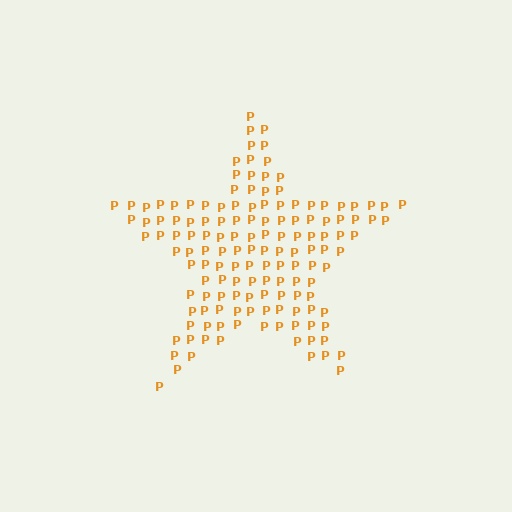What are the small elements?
The small elements are letter P's.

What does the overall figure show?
The overall figure shows a star.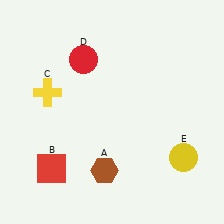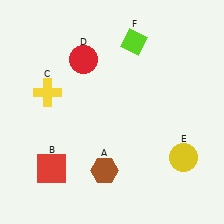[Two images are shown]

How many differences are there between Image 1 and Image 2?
There is 1 difference between the two images.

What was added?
A lime diamond (F) was added in Image 2.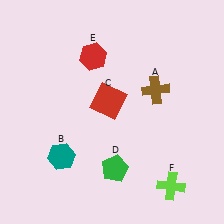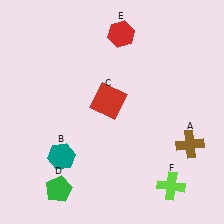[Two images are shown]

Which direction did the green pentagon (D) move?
The green pentagon (D) moved left.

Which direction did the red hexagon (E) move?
The red hexagon (E) moved right.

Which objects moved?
The objects that moved are: the brown cross (A), the green pentagon (D), the red hexagon (E).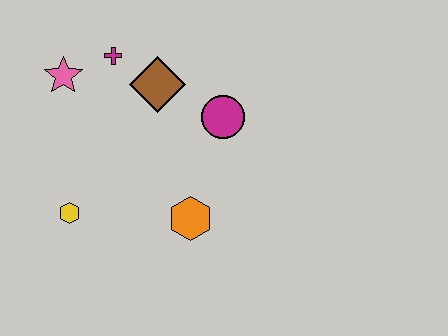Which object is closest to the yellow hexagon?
The orange hexagon is closest to the yellow hexagon.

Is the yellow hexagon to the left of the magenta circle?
Yes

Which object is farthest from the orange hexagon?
The pink star is farthest from the orange hexagon.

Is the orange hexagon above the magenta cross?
No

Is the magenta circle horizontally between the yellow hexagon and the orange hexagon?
No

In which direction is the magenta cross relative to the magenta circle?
The magenta cross is to the left of the magenta circle.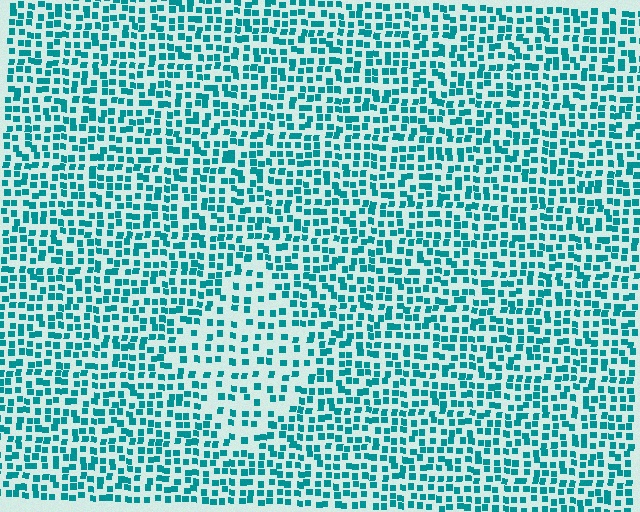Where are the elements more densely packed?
The elements are more densely packed outside the diamond boundary.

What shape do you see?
I see a diamond.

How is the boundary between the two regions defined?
The boundary is defined by a change in element density (approximately 1.8x ratio). All elements are the same color, size, and shape.